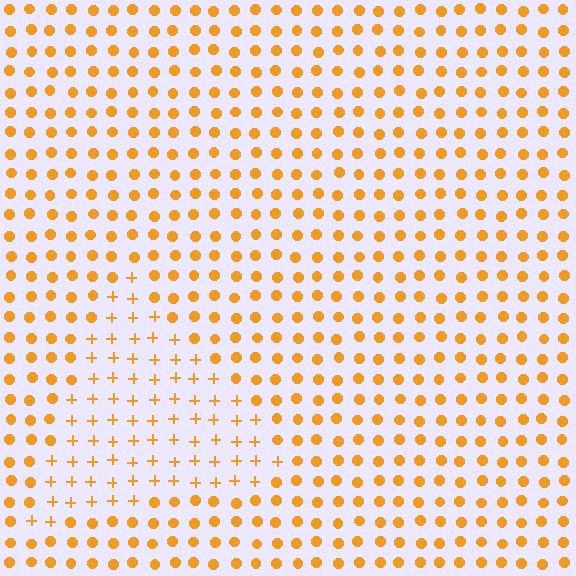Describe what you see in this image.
The image is filled with small orange elements arranged in a uniform grid. A triangle-shaped region contains plus signs, while the surrounding area contains circles. The boundary is defined purely by the change in element shape.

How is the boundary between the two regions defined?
The boundary is defined by a change in element shape: plus signs inside vs. circles outside. All elements share the same color and spacing.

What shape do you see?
I see a triangle.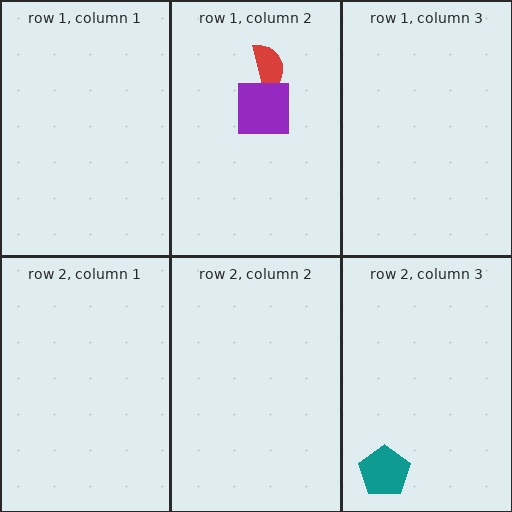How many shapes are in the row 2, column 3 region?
1.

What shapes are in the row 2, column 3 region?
The teal pentagon.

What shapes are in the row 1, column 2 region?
The red semicircle, the purple square.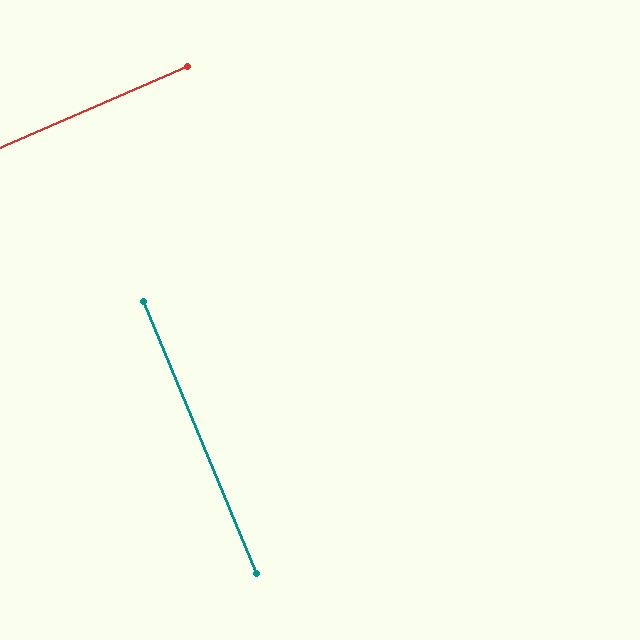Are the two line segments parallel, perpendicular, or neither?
Perpendicular — they meet at approximately 89°.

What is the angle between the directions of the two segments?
Approximately 89 degrees.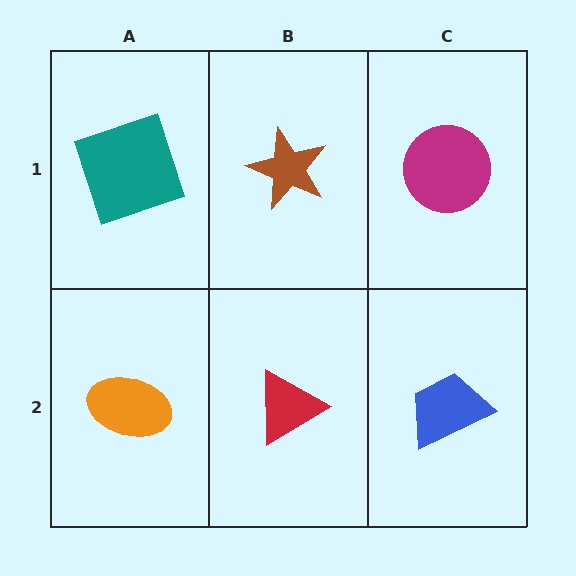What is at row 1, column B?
A brown star.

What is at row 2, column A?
An orange ellipse.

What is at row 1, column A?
A teal square.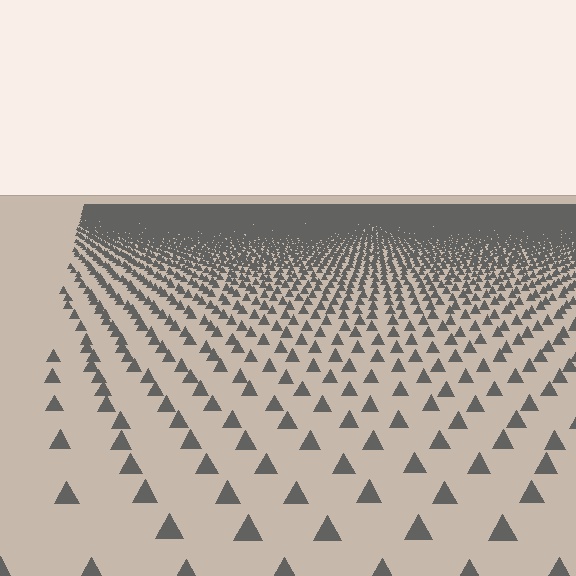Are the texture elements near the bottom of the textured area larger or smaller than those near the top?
Larger. Near the bottom, elements are closer to the viewer and appear at a bigger on-screen size.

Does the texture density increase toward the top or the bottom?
Density increases toward the top.